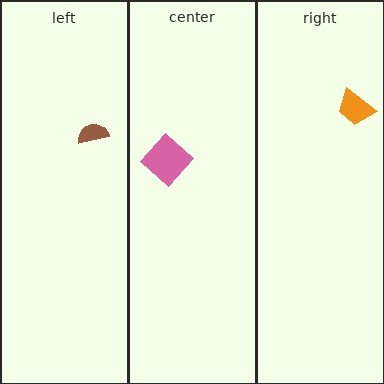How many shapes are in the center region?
1.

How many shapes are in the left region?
1.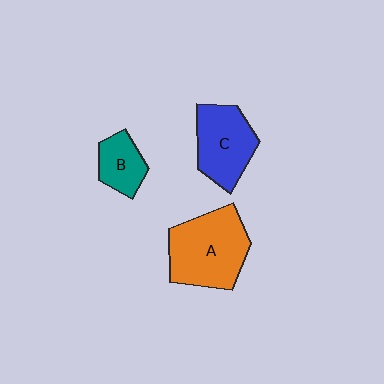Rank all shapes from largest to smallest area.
From largest to smallest: A (orange), C (blue), B (teal).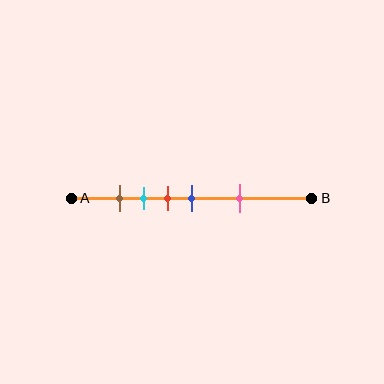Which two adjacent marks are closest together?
The brown and cyan marks are the closest adjacent pair.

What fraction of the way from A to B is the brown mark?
The brown mark is approximately 20% (0.2) of the way from A to B.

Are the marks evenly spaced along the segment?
No, the marks are not evenly spaced.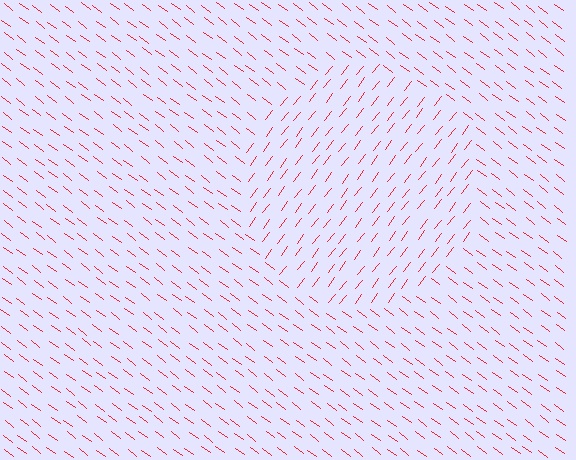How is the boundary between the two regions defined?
The boundary is defined purely by a change in line orientation (approximately 89 degrees difference). All lines are the same color and thickness.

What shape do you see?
I see a circle.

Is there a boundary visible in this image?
Yes, there is a texture boundary formed by a change in line orientation.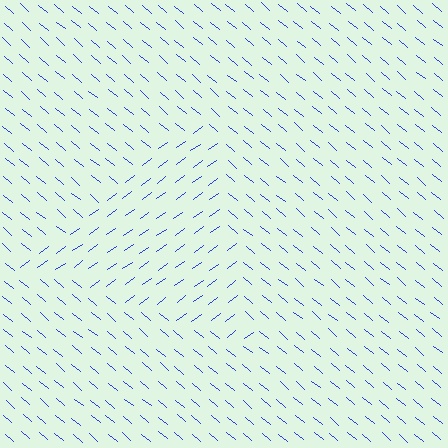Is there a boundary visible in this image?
Yes, there is a texture boundary formed by a change in line orientation.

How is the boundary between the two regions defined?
The boundary is defined purely by a change in line orientation (approximately 76 degrees difference). All lines are the same color and thickness.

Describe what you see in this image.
The image is filled with small blue line segments. A triangle region in the image has lines oriented differently from the surrounding lines, creating a visible texture boundary.